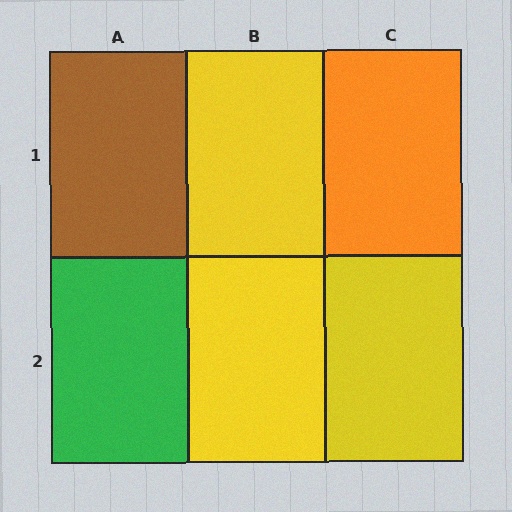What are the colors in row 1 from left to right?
Brown, yellow, orange.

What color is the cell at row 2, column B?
Yellow.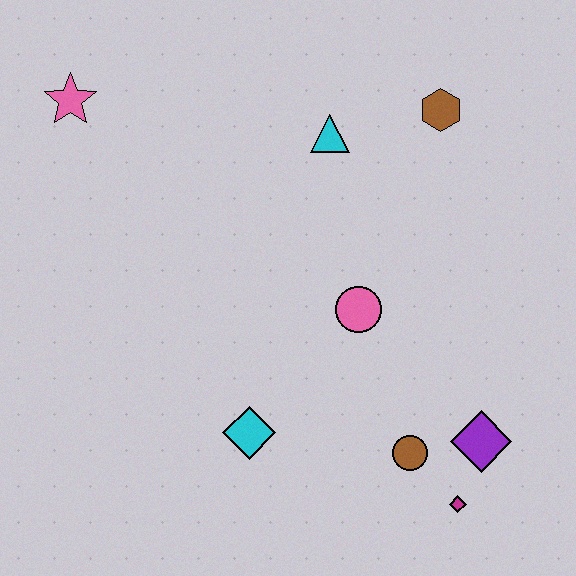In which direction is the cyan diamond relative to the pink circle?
The cyan diamond is below the pink circle.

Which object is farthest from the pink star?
The magenta diamond is farthest from the pink star.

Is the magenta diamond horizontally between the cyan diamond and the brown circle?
No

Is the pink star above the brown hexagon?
Yes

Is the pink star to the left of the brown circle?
Yes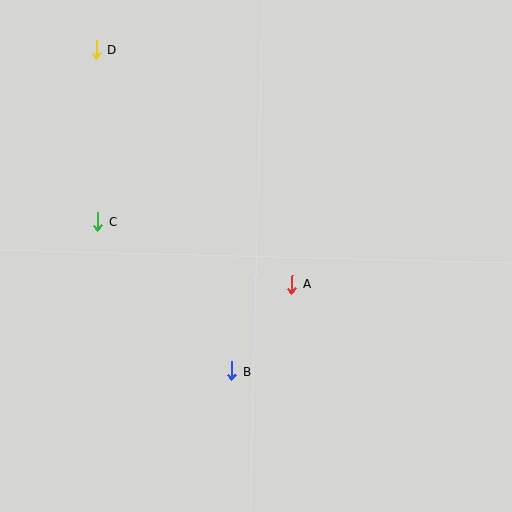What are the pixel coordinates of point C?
Point C is at (98, 222).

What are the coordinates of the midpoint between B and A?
The midpoint between B and A is at (262, 328).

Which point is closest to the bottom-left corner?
Point B is closest to the bottom-left corner.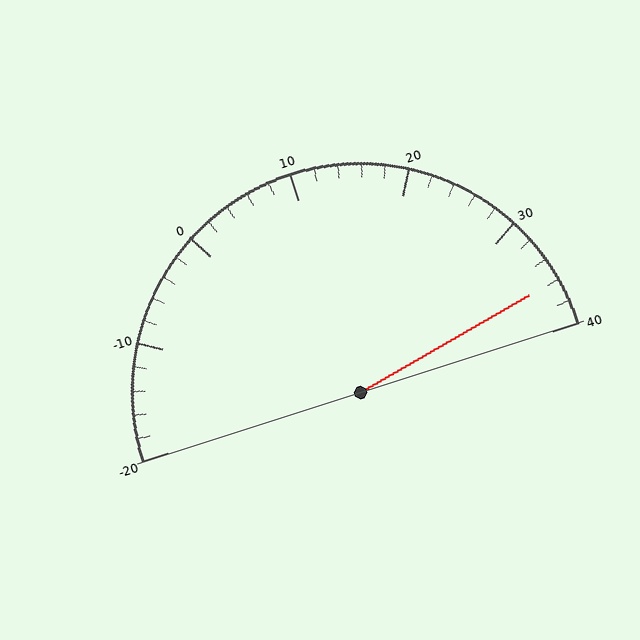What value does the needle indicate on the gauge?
The needle indicates approximately 36.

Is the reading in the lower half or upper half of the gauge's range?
The reading is in the upper half of the range (-20 to 40).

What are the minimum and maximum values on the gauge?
The gauge ranges from -20 to 40.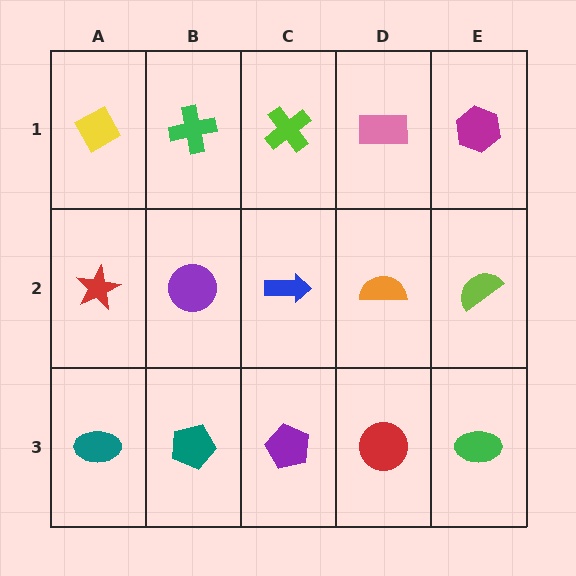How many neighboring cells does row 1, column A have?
2.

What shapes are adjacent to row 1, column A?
A red star (row 2, column A), a green cross (row 1, column B).